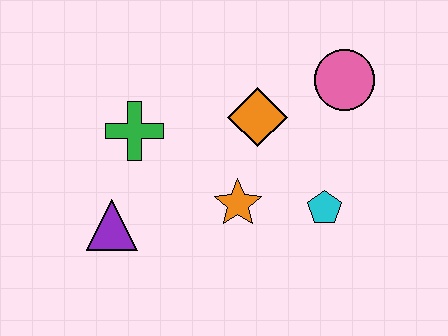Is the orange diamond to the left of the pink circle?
Yes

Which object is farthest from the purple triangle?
The pink circle is farthest from the purple triangle.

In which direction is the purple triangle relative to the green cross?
The purple triangle is below the green cross.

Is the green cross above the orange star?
Yes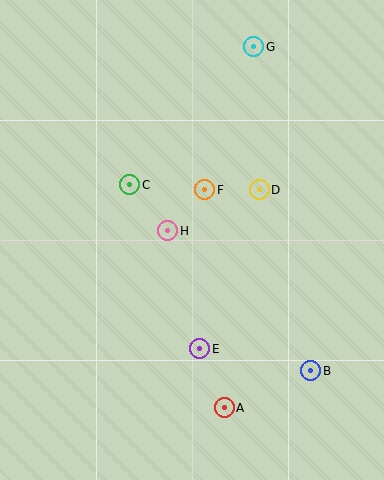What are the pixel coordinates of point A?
Point A is at (224, 408).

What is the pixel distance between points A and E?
The distance between A and E is 64 pixels.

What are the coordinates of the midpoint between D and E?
The midpoint between D and E is at (229, 269).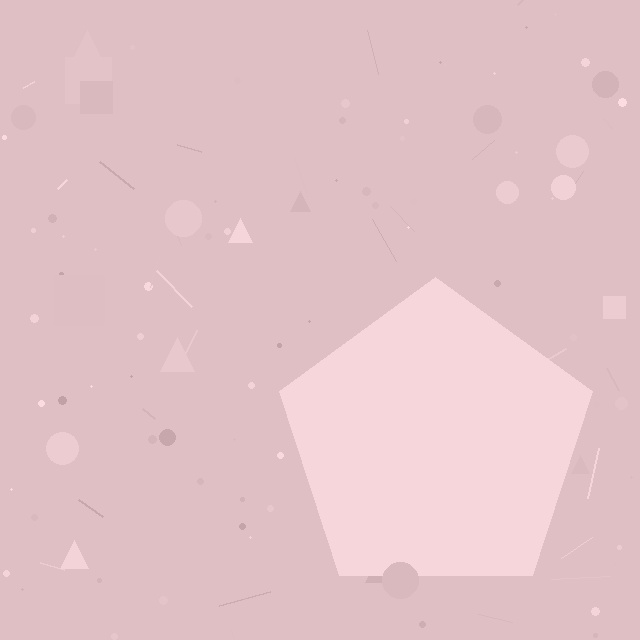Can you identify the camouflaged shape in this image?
The camouflaged shape is a pentagon.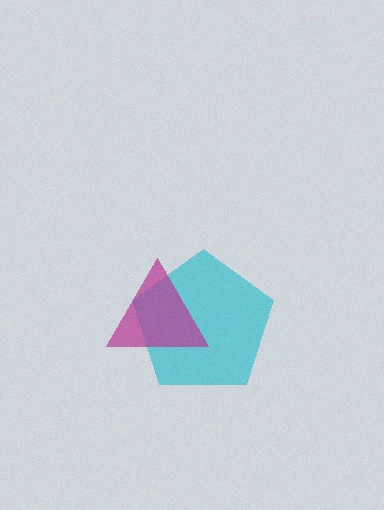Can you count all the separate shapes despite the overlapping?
Yes, there are 2 separate shapes.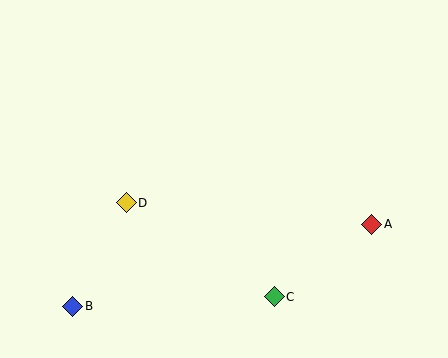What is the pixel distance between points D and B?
The distance between D and B is 117 pixels.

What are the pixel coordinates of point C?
Point C is at (274, 297).